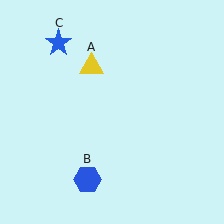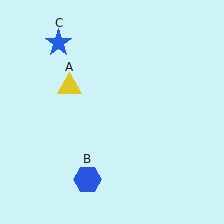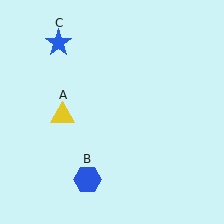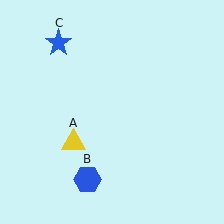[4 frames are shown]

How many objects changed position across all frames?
1 object changed position: yellow triangle (object A).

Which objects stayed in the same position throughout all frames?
Blue hexagon (object B) and blue star (object C) remained stationary.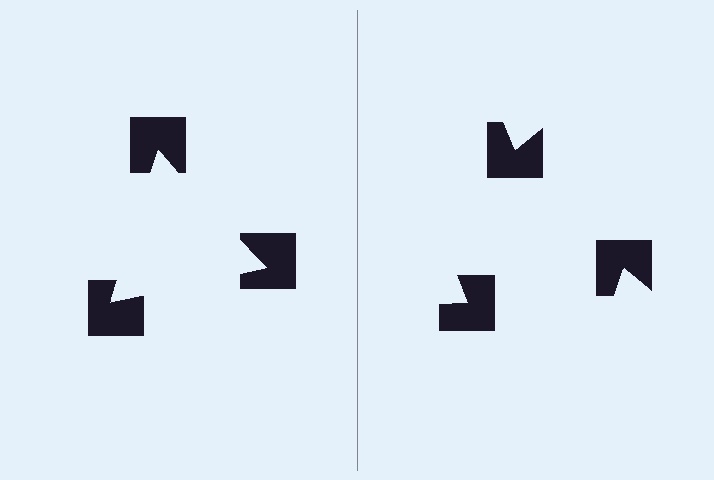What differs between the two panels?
The notched squares are positioned identically on both sides; only the wedge orientations differ. On the left they align to a triangle; on the right they are misaligned.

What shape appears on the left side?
An illusory triangle.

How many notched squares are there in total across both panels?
6 — 3 on each side.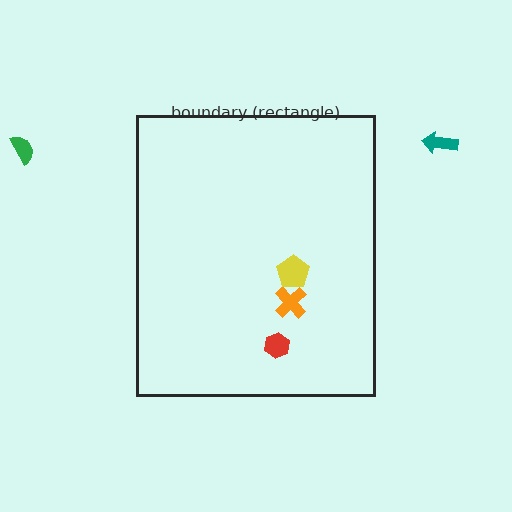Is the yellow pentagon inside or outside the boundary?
Inside.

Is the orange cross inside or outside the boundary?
Inside.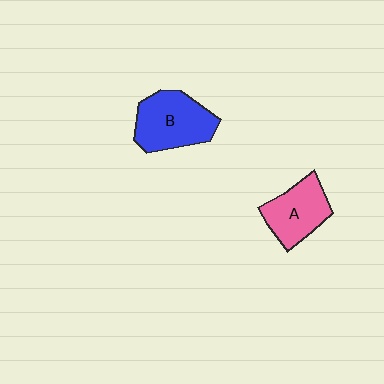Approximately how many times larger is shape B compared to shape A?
Approximately 1.2 times.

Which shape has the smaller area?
Shape A (pink).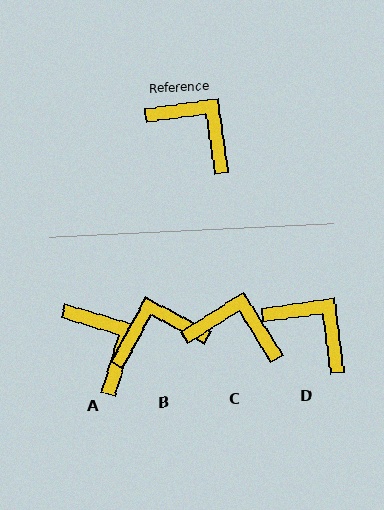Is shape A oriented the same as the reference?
No, it is off by about 24 degrees.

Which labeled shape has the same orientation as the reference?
D.